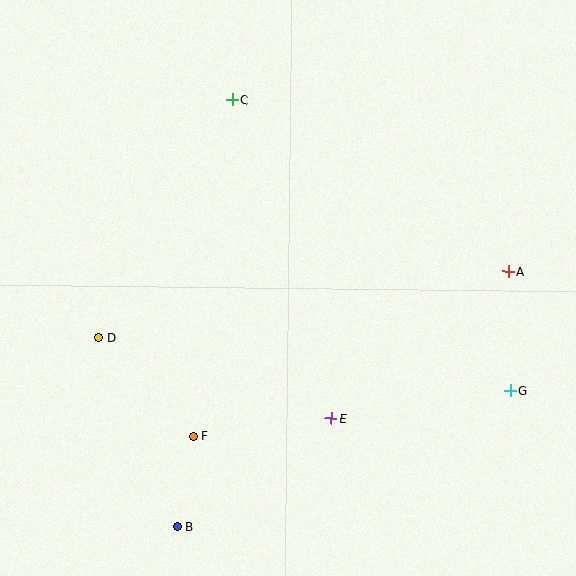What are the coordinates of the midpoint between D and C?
The midpoint between D and C is at (166, 219).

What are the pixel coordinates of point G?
Point G is at (510, 390).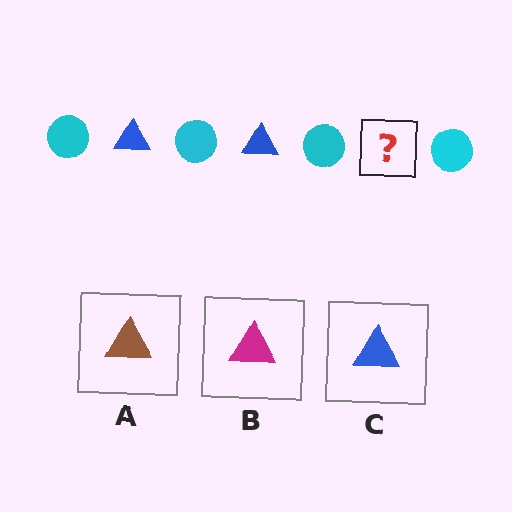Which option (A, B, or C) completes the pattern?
C.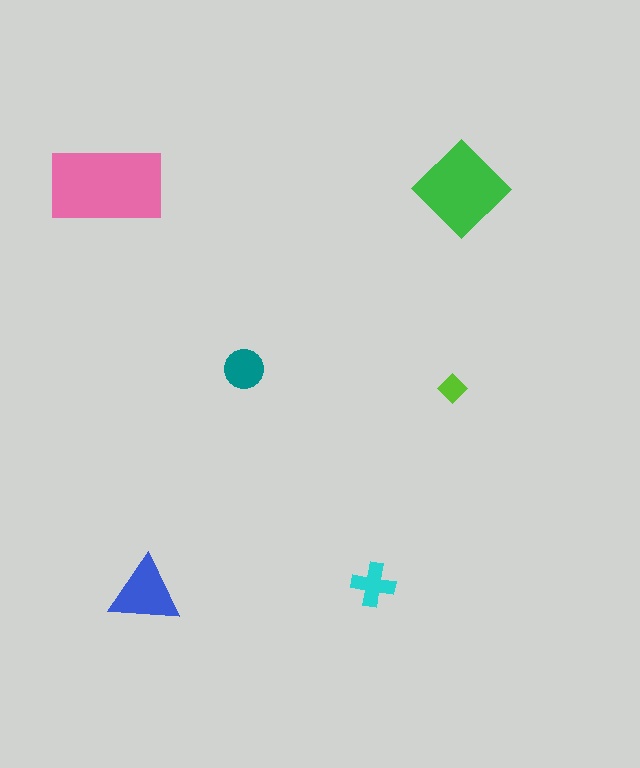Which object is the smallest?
The lime diamond.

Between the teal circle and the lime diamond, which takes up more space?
The teal circle.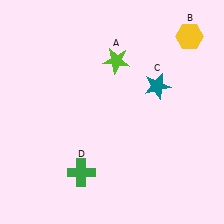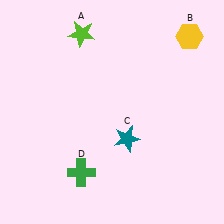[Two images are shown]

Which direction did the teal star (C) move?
The teal star (C) moved down.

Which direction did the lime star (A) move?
The lime star (A) moved left.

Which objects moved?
The objects that moved are: the lime star (A), the teal star (C).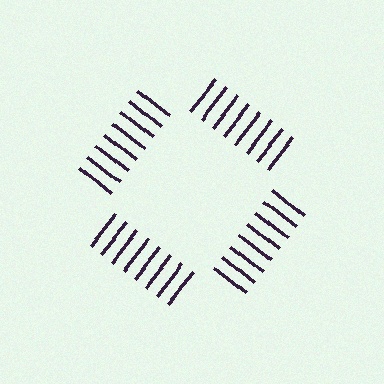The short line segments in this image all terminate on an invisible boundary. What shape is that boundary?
An illusory square — the line segments terminate on its edges but no continuous stroke is drawn.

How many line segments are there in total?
32 — 8 along each of the 4 edges.